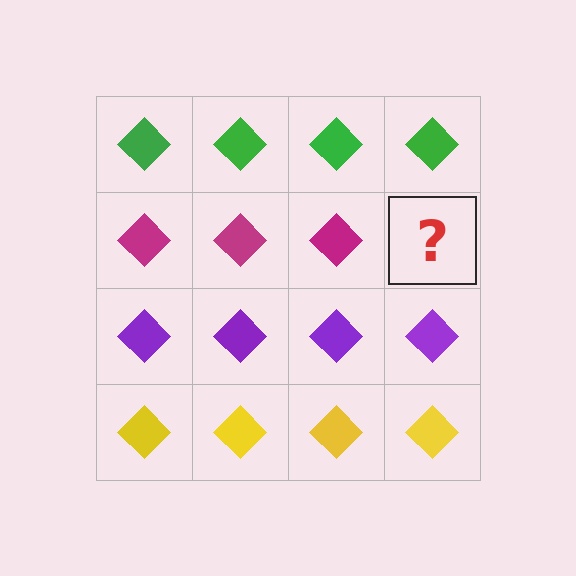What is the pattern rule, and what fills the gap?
The rule is that each row has a consistent color. The gap should be filled with a magenta diamond.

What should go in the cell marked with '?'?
The missing cell should contain a magenta diamond.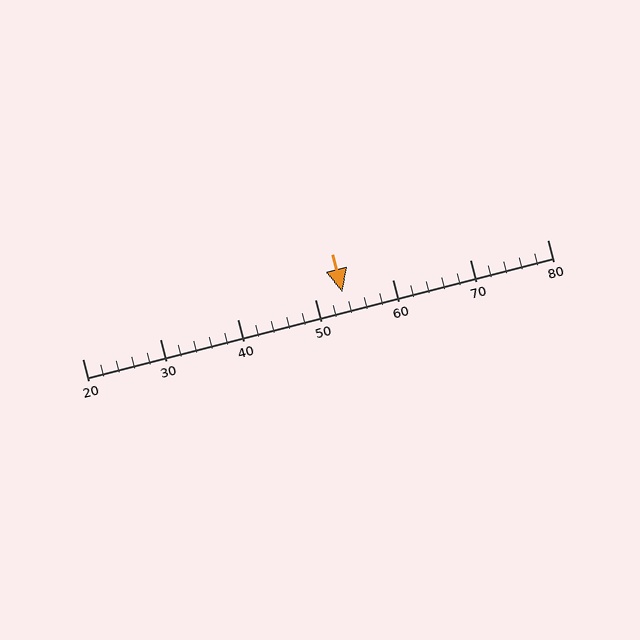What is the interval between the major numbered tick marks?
The major tick marks are spaced 10 units apart.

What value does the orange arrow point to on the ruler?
The orange arrow points to approximately 54.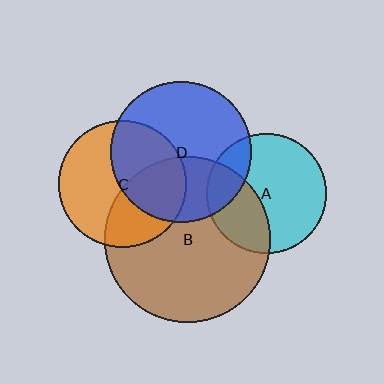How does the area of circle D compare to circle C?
Approximately 1.2 times.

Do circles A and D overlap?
Yes.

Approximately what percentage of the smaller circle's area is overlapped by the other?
Approximately 20%.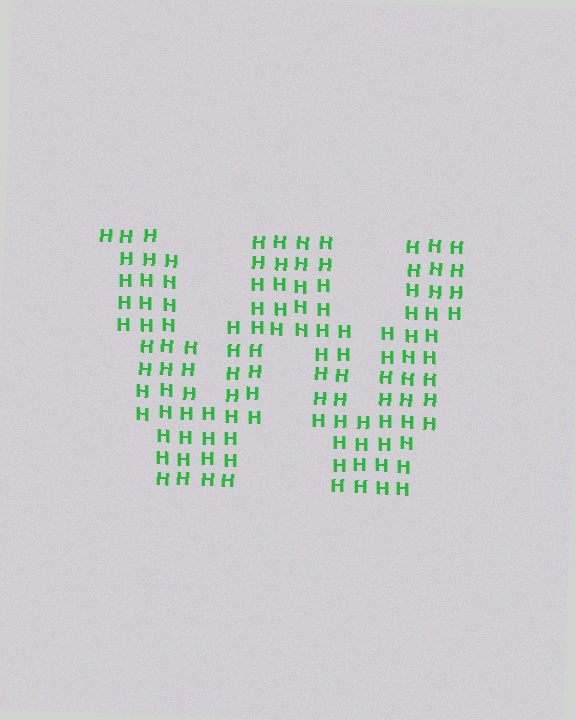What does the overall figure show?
The overall figure shows the letter W.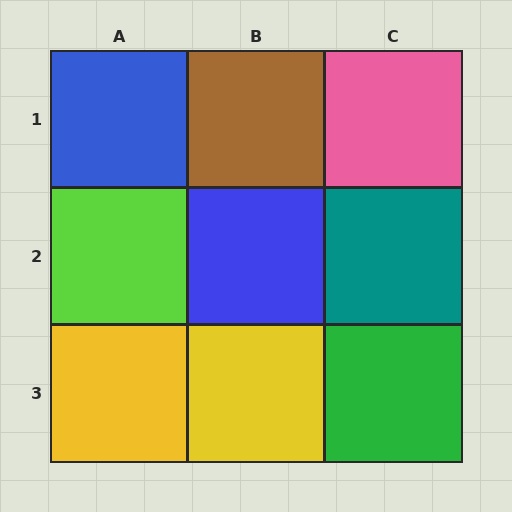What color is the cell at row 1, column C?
Pink.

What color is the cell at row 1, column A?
Blue.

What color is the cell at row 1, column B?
Brown.